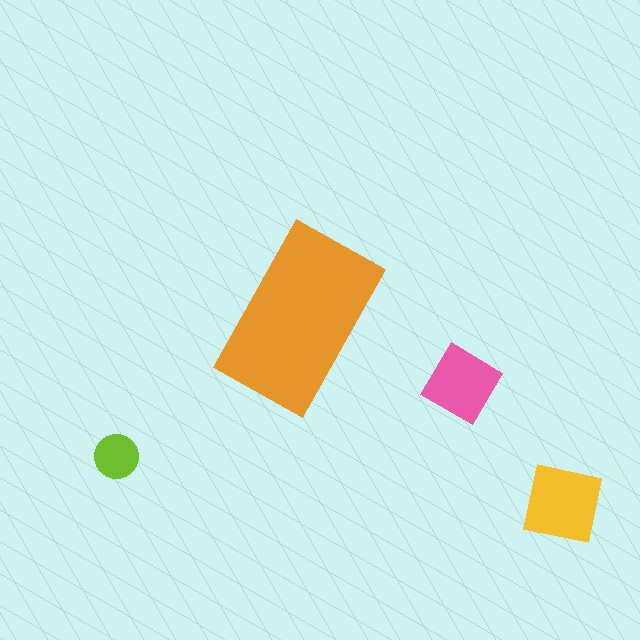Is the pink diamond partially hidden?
No, the pink diamond is fully visible.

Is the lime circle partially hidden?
No, the lime circle is fully visible.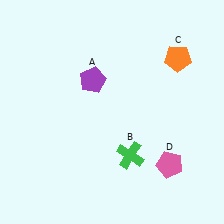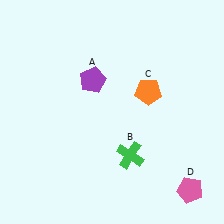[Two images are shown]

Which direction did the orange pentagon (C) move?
The orange pentagon (C) moved down.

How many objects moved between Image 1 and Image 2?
2 objects moved between the two images.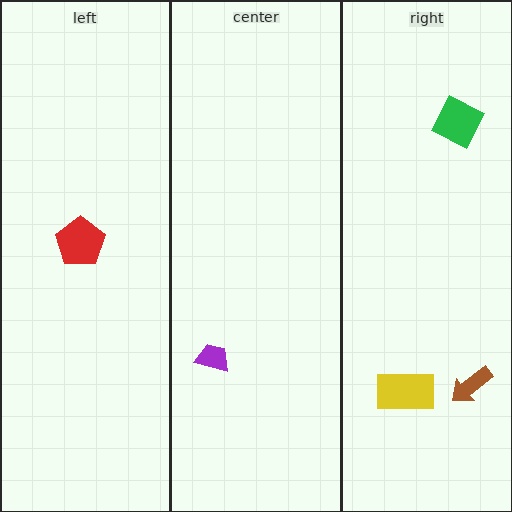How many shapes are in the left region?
1.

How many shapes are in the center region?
1.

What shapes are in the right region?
The yellow rectangle, the brown arrow, the green square.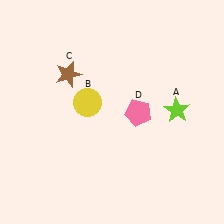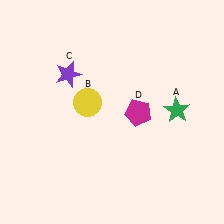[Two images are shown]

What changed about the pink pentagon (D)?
In Image 1, D is pink. In Image 2, it changed to magenta.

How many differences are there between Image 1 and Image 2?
There are 3 differences between the two images.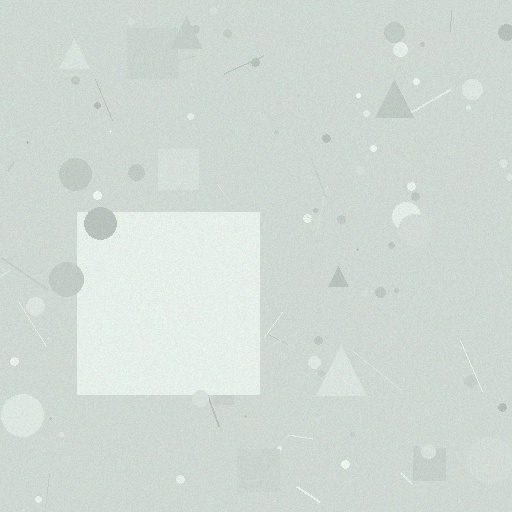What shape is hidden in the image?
A square is hidden in the image.